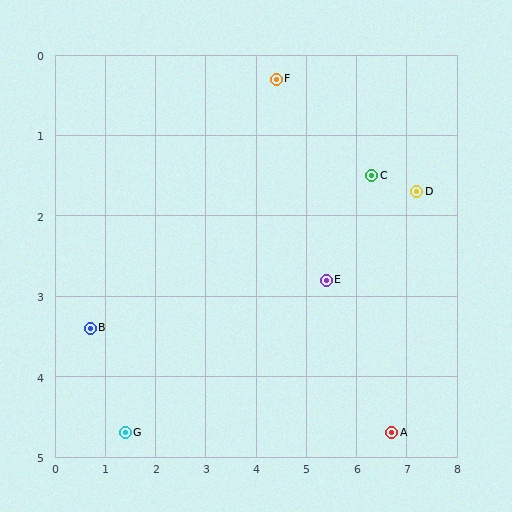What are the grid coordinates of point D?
Point D is at approximately (7.2, 1.7).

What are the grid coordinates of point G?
Point G is at approximately (1.4, 4.7).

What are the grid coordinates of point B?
Point B is at approximately (0.7, 3.4).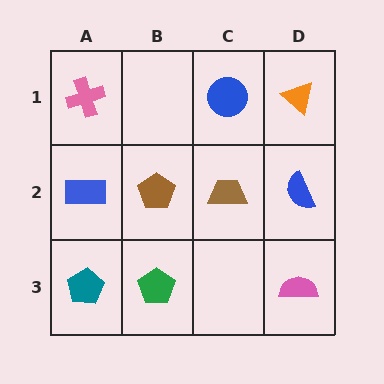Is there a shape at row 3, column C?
No, that cell is empty.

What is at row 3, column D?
A pink semicircle.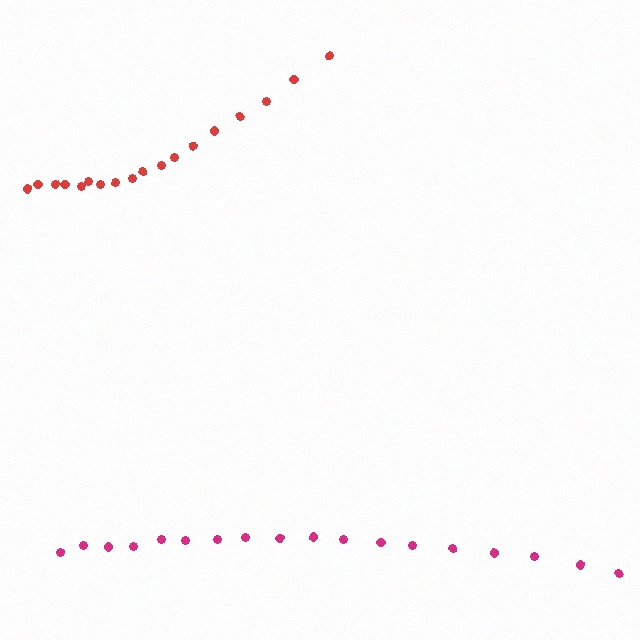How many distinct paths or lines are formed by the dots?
There are 2 distinct paths.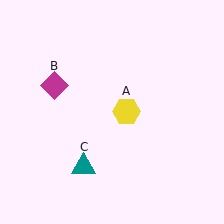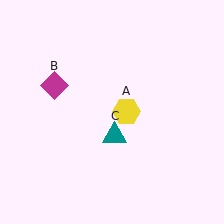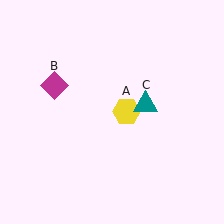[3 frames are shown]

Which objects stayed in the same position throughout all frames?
Yellow hexagon (object A) and magenta diamond (object B) remained stationary.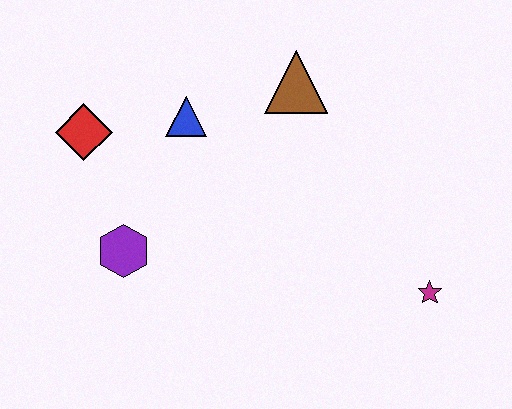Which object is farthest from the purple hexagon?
The magenta star is farthest from the purple hexagon.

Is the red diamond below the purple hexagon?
No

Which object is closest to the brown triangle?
The blue triangle is closest to the brown triangle.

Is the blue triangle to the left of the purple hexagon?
No